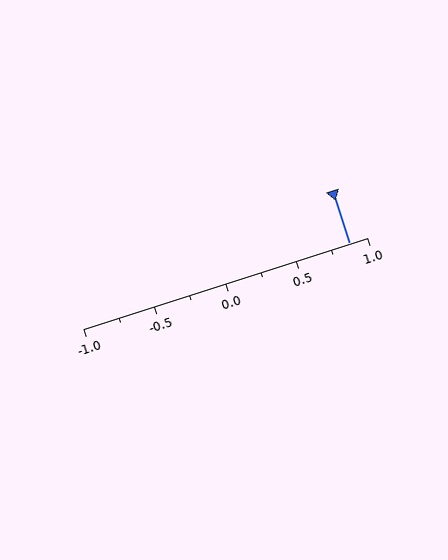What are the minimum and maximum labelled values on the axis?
The axis runs from -1.0 to 1.0.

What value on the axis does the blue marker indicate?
The marker indicates approximately 0.88.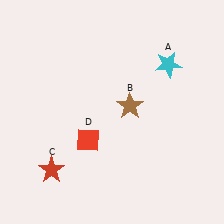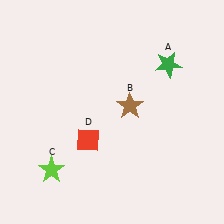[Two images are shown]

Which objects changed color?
A changed from cyan to green. C changed from red to lime.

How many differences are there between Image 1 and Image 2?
There are 2 differences between the two images.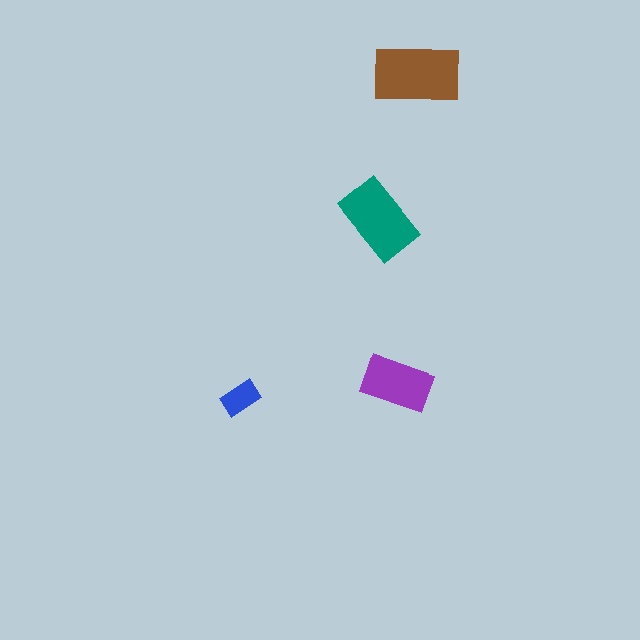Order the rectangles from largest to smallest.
the brown one, the teal one, the purple one, the blue one.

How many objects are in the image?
There are 4 objects in the image.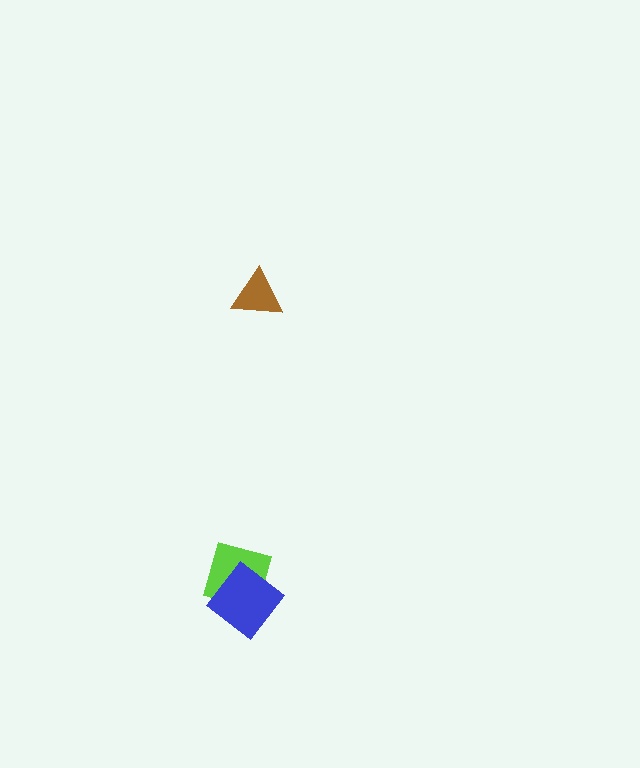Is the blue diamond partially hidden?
No, no other shape covers it.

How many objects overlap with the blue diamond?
1 object overlaps with the blue diamond.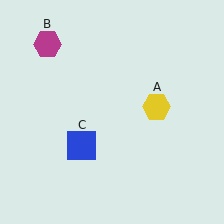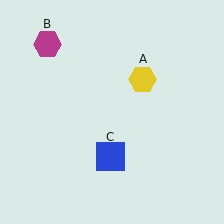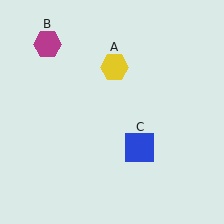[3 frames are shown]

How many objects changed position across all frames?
2 objects changed position: yellow hexagon (object A), blue square (object C).